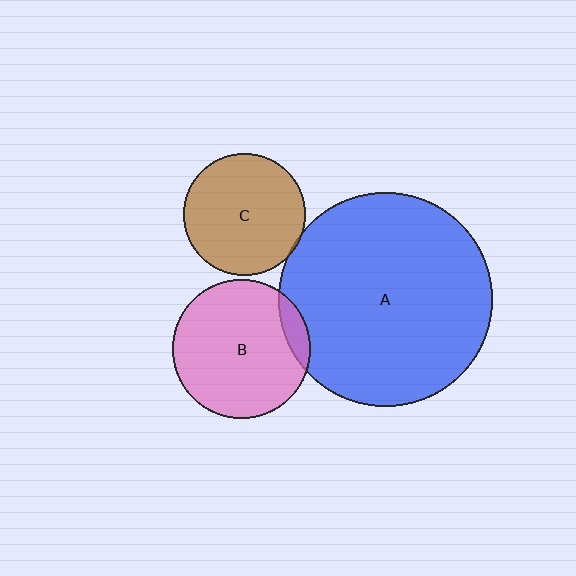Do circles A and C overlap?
Yes.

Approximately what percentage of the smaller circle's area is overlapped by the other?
Approximately 5%.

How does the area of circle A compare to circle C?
Approximately 3.1 times.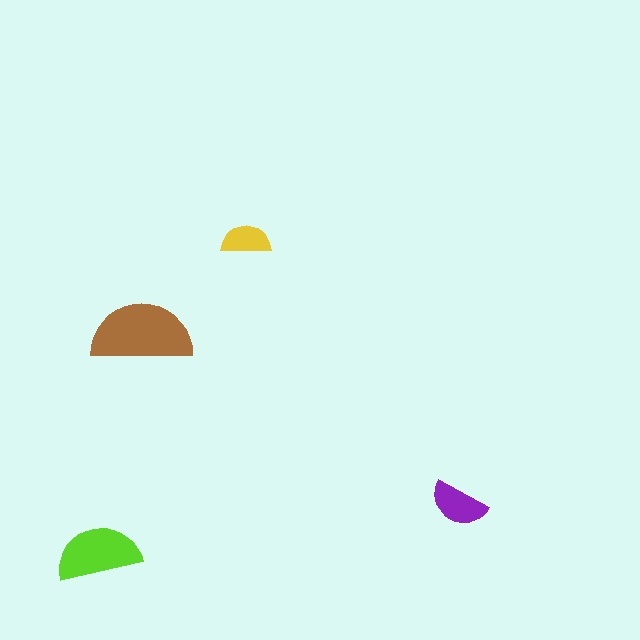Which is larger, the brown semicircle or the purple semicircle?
The brown one.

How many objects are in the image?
There are 4 objects in the image.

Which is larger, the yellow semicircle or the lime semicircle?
The lime one.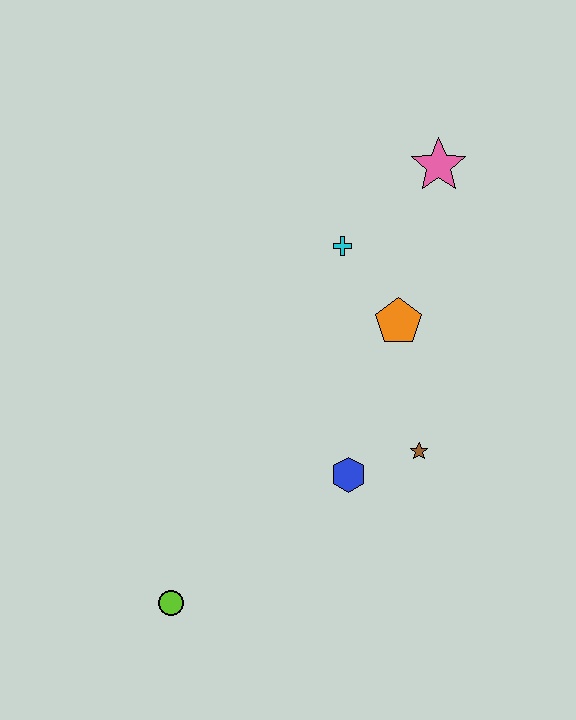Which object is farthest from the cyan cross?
The lime circle is farthest from the cyan cross.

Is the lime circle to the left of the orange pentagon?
Yes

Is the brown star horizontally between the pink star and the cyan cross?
Yes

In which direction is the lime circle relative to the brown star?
The lime circle is to the left of the brown star.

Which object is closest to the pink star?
The cyan cross is closest to the pink star.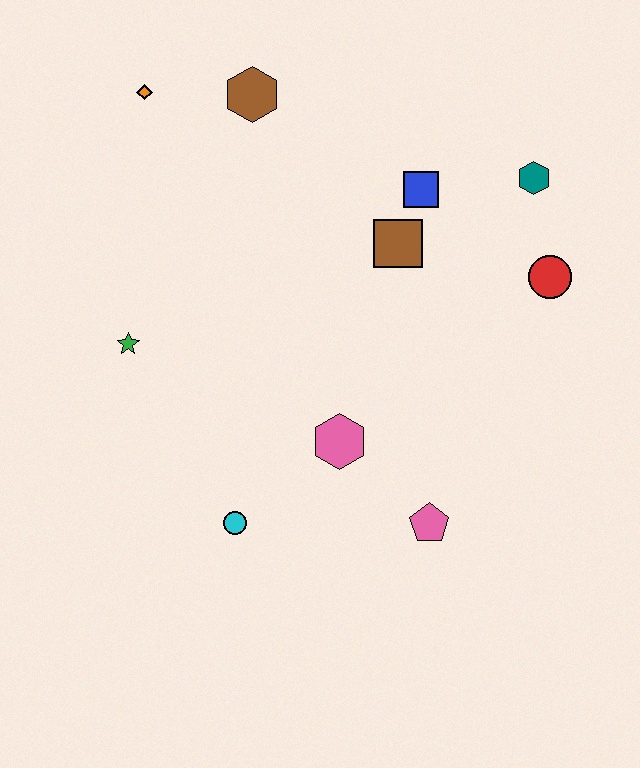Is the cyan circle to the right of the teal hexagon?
No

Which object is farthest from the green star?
The teal hexagon is farthest from the green star.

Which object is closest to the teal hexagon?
The red circle is closest to the teal hexagon.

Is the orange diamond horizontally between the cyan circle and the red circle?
No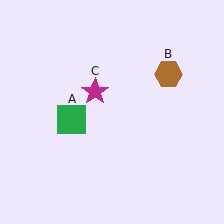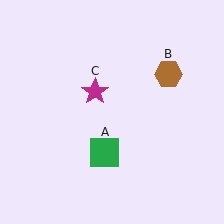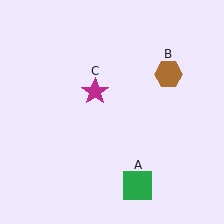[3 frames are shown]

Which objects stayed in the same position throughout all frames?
Brown hexagon (object B) and magenta star (object C) remained stationary.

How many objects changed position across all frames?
1 object changed position: green square (object A).